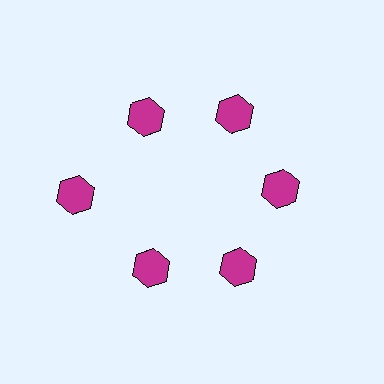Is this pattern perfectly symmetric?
No. The 6 magenta hexagons are arranged in a ring, but one element near the 9 o'clock position is pushed outward from the center, breaking the 6-fold rotational symmetry.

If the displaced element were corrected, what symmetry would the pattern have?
It would have 6-fold rotational symmetry — the pattern would map onto itself every 60 degrees.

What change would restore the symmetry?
The symmetry would be restored by moving it inward, back onto the ring so that all 6 hexagons sit at equal angles and equal distance from the center.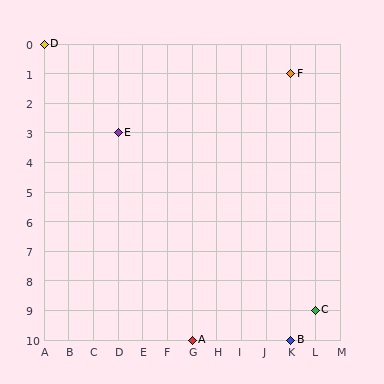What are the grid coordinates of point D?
Point D is at grid coordinates (A, 0).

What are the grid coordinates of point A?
Point A is at grid coordinates (G, 10).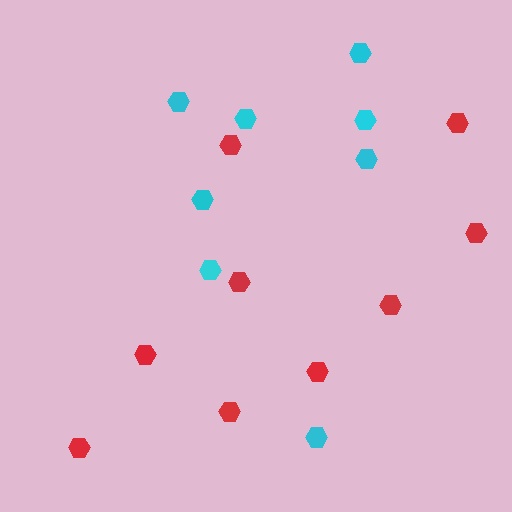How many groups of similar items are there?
There are 2 groups: one group of cyan hexagons (8) and one group of red hexagons (9).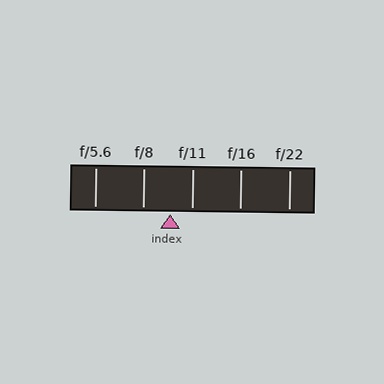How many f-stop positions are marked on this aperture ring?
There are 5 f-stop positions marked.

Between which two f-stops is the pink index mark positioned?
The index mark is between f/8 and f/11.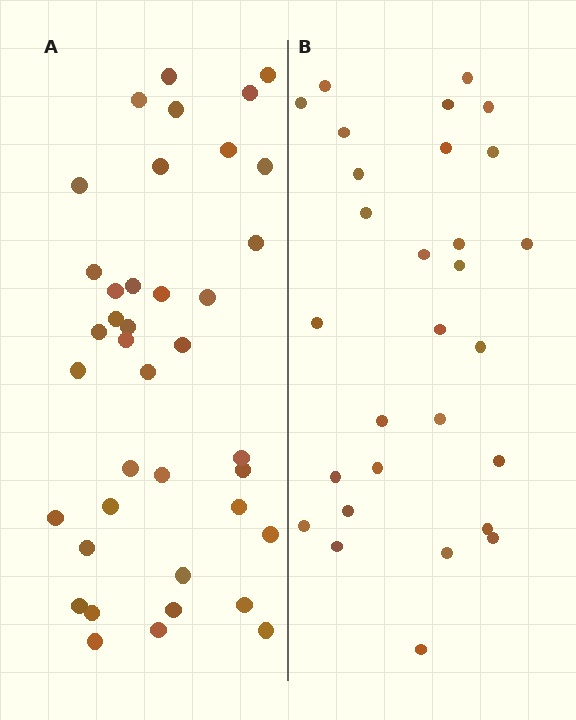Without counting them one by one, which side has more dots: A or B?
Region A (the left region) has more dots.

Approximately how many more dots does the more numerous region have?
Region A has roughly 10 or so more dots than region B.